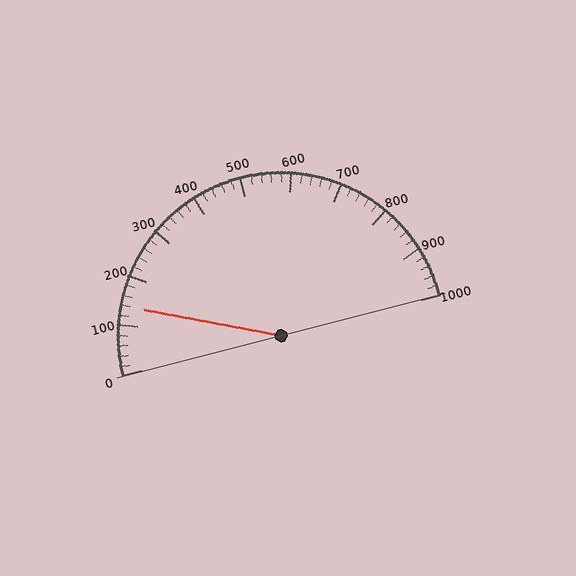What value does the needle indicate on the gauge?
The needle indicates approximately 140.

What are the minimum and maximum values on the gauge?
The gauge ranges from 0 to 1000.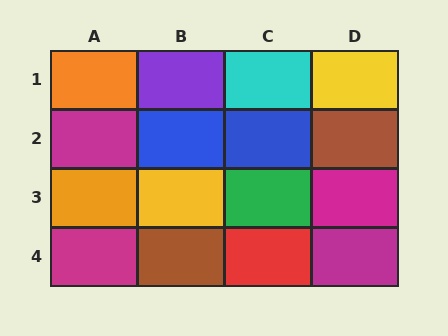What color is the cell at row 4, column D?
Magenta.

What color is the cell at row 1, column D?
Yellow.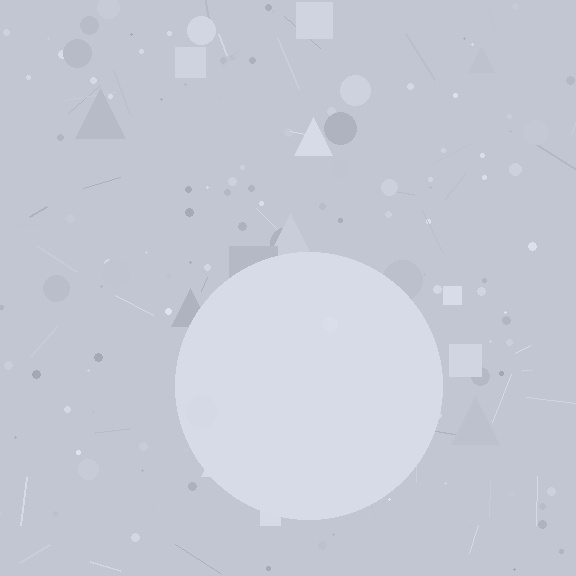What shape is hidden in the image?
A circle is hidden in the image.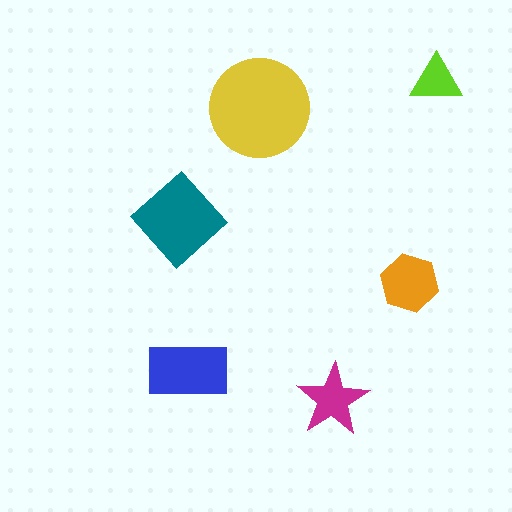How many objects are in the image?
There are 6 objects in the image.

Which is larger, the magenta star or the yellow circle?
The yellow circle.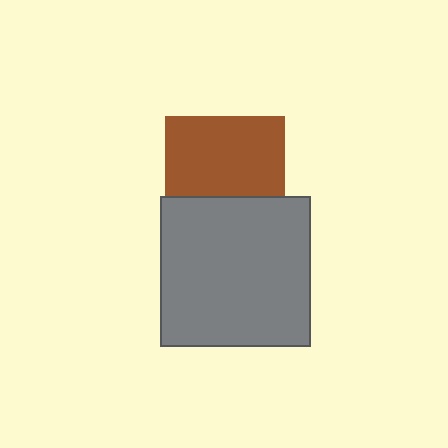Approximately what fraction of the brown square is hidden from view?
Roughly 33% of the brown square is hidden behind the gray square.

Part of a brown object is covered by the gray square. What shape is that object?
It is a square.